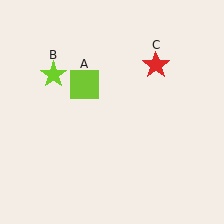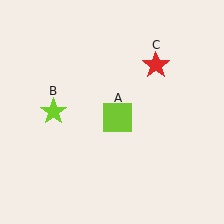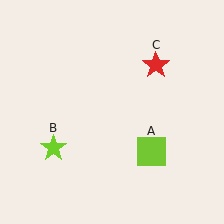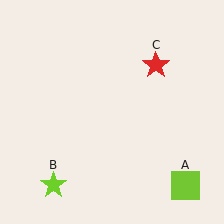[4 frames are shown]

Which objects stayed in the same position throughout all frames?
Red star (object C) remained stationary.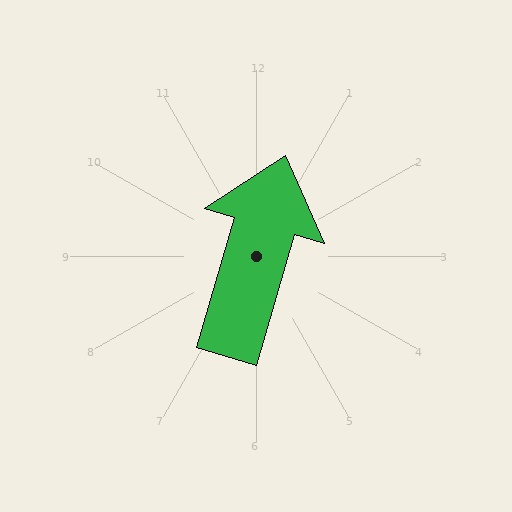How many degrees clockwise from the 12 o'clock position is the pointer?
Approximately 16 degrees.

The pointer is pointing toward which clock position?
Roughly 1 o'clock.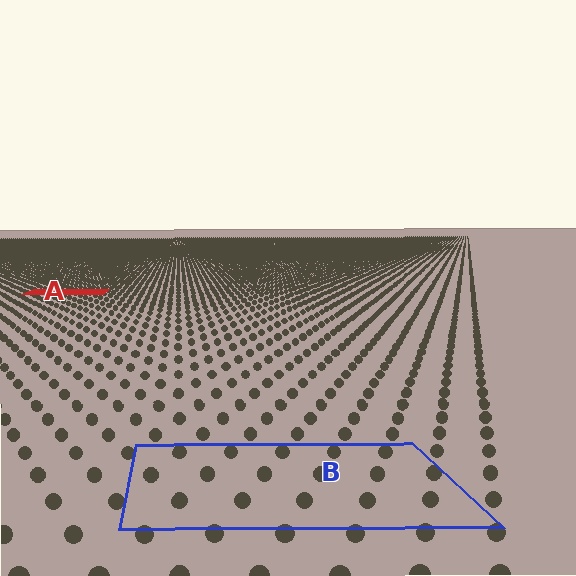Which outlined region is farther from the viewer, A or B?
Region A is farther from the viewer — the texture elements inside it appear smaller and more densely packed.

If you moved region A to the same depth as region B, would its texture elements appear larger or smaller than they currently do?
They would appear larger. At a closer depth, the same texture elements are projected at a bigger on-screen size.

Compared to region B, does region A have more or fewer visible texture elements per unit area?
Region A has more texture elements per unit area — they are packed more densely because it is farther away.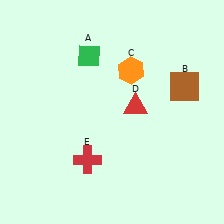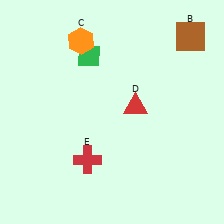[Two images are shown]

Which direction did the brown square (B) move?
The brown square (B) moved up.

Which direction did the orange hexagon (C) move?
The orange hexagon (C) moved left.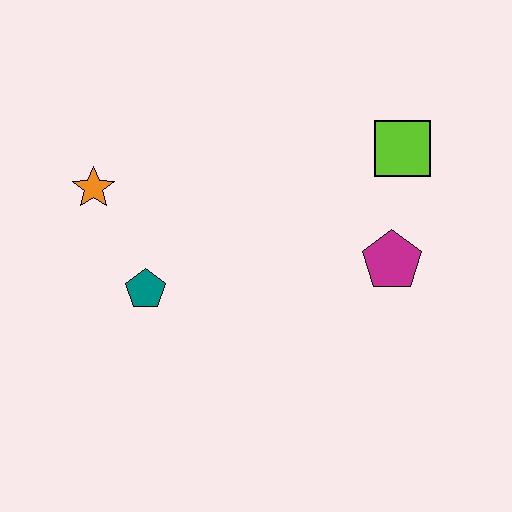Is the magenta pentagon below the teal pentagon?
No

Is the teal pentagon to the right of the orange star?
Yes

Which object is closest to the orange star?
The teal pentagon is closest to the orange star.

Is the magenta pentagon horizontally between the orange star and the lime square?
Yes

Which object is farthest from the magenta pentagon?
The orange star is farthest from the magenta pentagon.